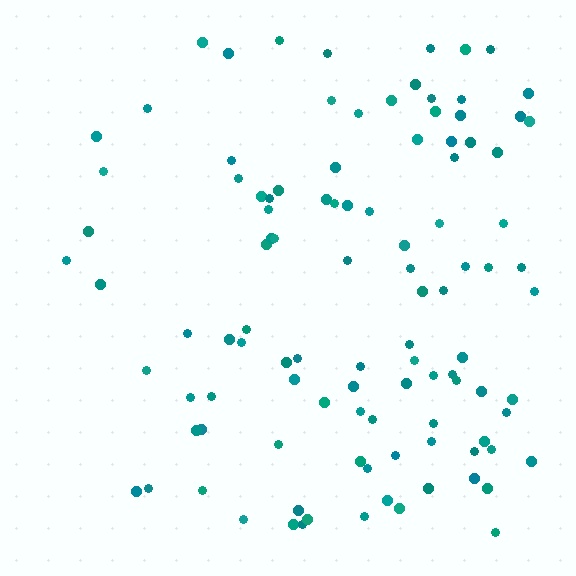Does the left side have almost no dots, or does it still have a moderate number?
Still a moderate number, just noticeably fewer than the right.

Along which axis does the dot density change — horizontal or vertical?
Horizontal.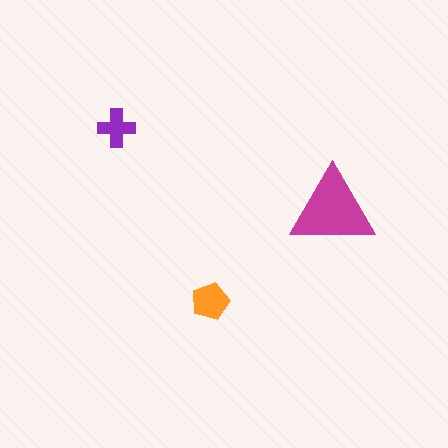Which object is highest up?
The purple cross is topmost.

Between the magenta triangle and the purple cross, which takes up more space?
The magenta triangle.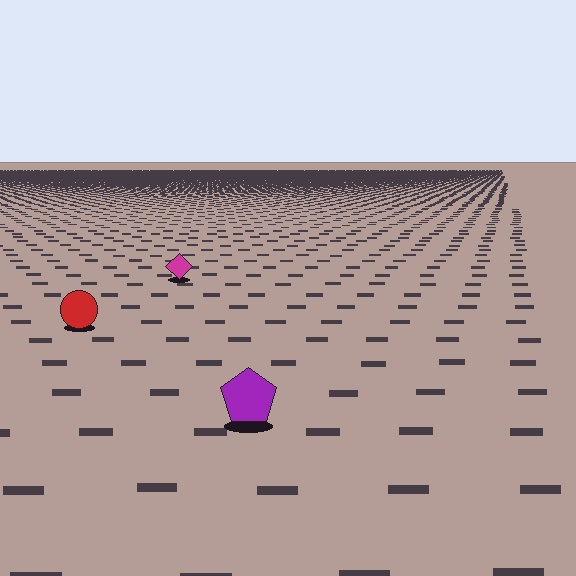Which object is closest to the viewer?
The purple pentagon is closest. The texture marks near it are larger and more spread out.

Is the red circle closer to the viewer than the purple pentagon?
No. The purple pentagon is closer — you can tell from the texture gradient: the ground texture is coarser near it.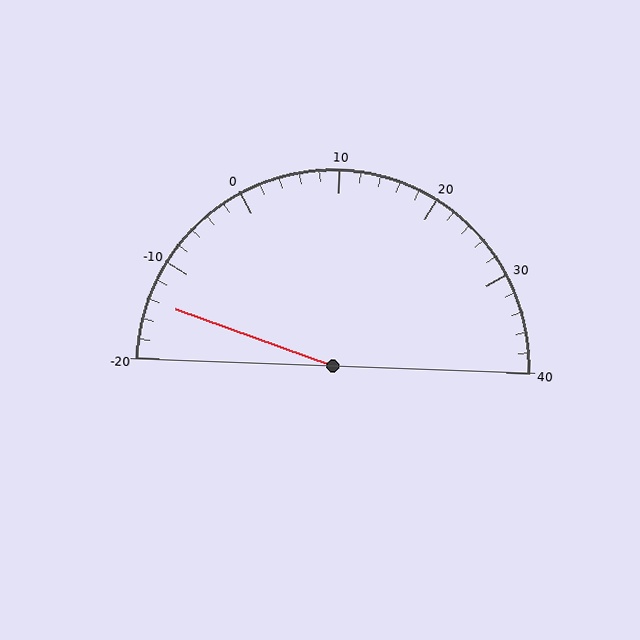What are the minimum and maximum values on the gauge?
The gauge ranges from -20 to 40.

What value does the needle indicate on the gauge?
The needle indicates approximately -14.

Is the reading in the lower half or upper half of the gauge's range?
The reading is in the lower half of the range (-20 to 40).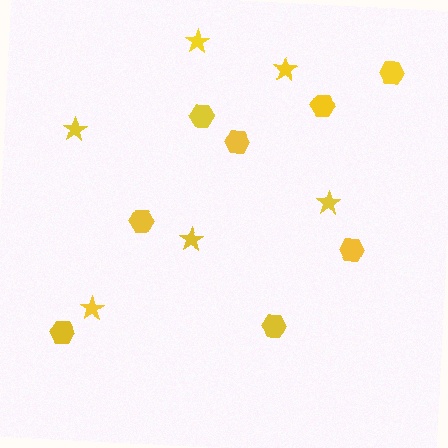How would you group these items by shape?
There are 2 groups: one group of hexagons (8) and one group of stars (6).